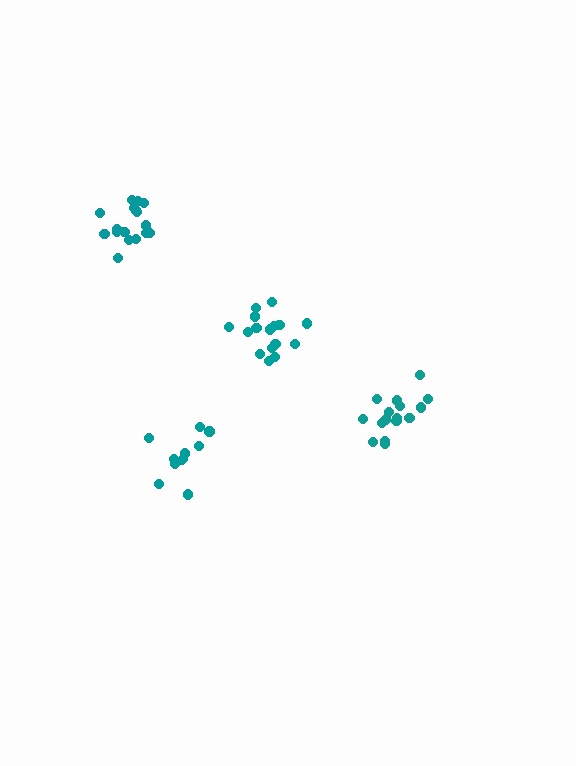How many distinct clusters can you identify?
There are 4 distinct clusters.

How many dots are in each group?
Group 1: 16 dots, Group 2: 11 dots, Group 3: 17 dots, Group 4: 16 dots (60 total).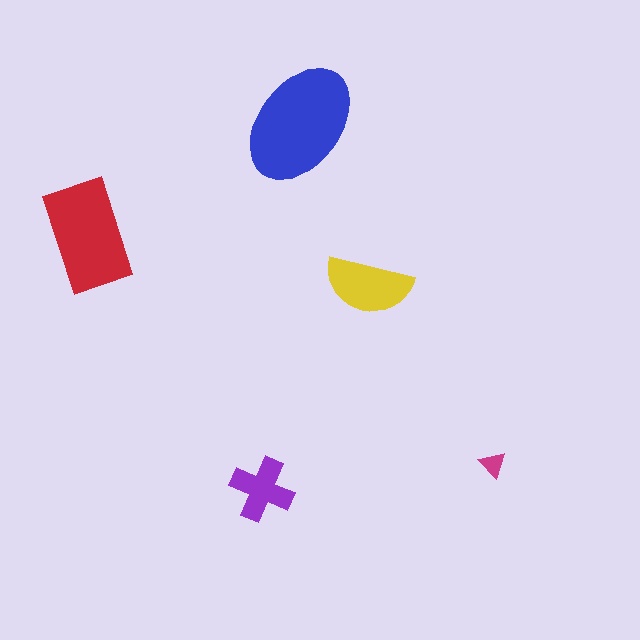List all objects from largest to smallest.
The blue ellipse, the red rectangle, the yellow semicircle, the purple cross, the magenta triangle.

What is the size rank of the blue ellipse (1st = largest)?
1st.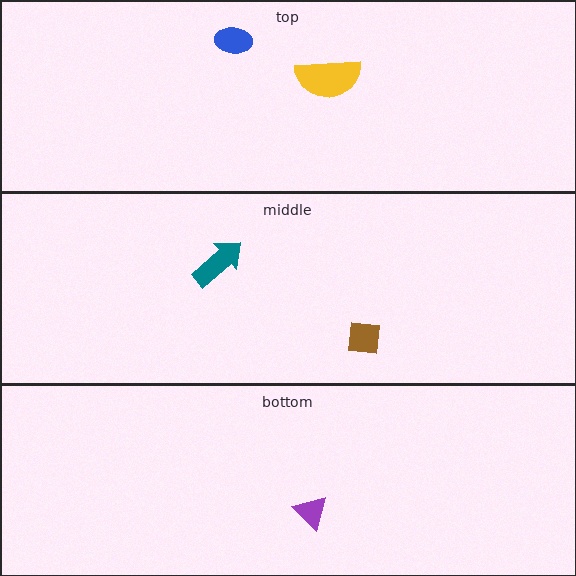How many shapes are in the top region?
2.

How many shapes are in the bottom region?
1.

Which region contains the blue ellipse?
The top region.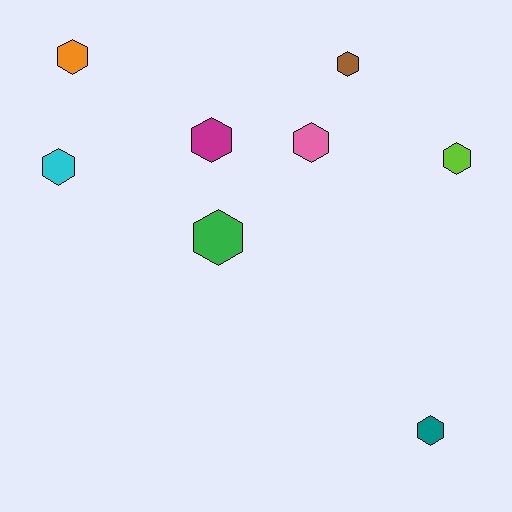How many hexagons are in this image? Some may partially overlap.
There are 8 hexagons.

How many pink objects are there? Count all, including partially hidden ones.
There is 1 pink object.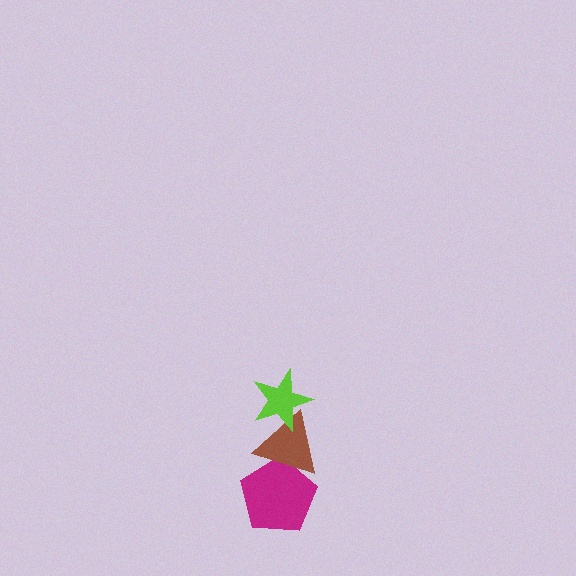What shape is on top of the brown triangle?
The lime star is on top of the brown triangle.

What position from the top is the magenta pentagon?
The magenta pentagon is 3rd from the top.